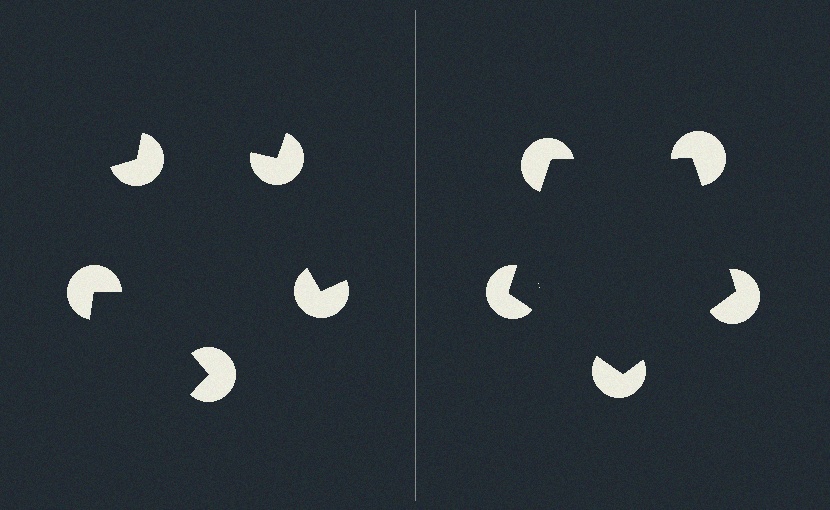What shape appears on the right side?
An illusory pentagon.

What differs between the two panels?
The pac-man discs are positioned identically on both sides; only the wedge orientations differ. On the right they align to a pentagon; on the left they are misaligned.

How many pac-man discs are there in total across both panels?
10 — 5 on each side.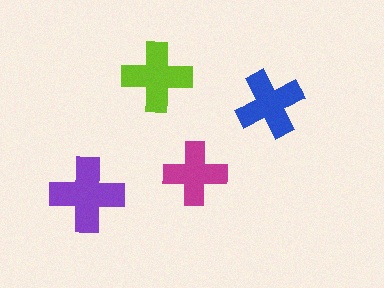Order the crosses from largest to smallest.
the purple one, the lime one, the blue one, the magenta one.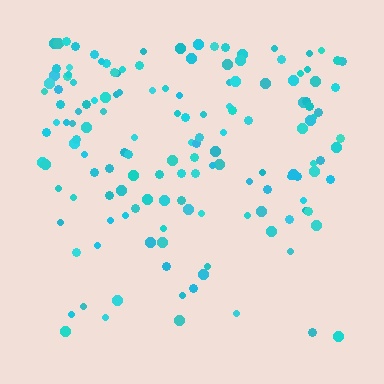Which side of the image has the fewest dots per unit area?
The bottom.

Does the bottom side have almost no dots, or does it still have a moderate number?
Still a moderate number, just noticeably fewer than the top.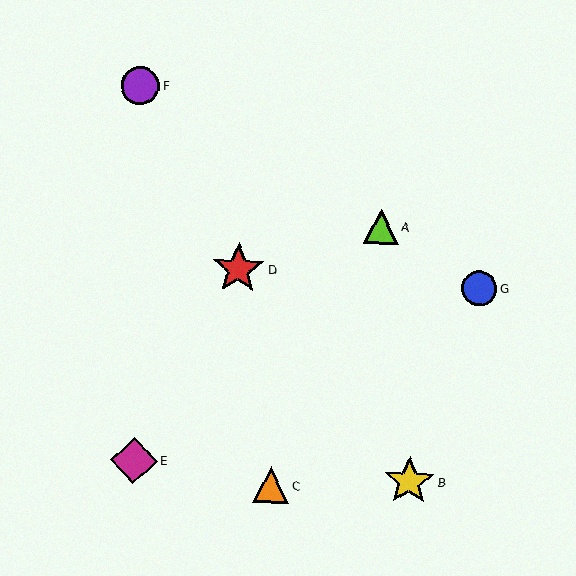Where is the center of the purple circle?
The center of the purple circle is at (140, 86).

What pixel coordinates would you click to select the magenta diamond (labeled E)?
Click at (134, 461) to select the magenta diamond E.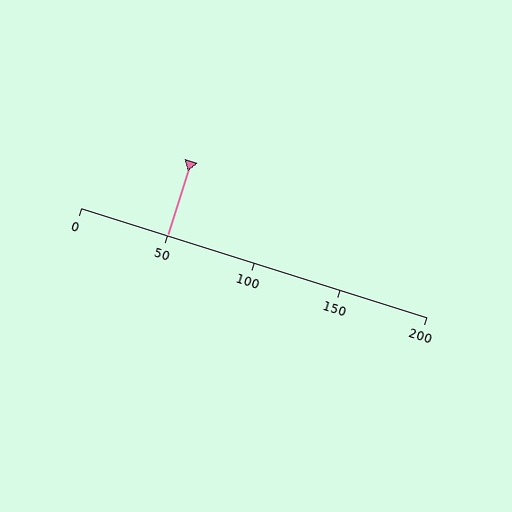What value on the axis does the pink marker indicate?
The marker indicates approximately 50.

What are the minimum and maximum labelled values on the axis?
The axis runs from 0 to 200.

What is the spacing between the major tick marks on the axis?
The major ticks are spaced 50 apart.